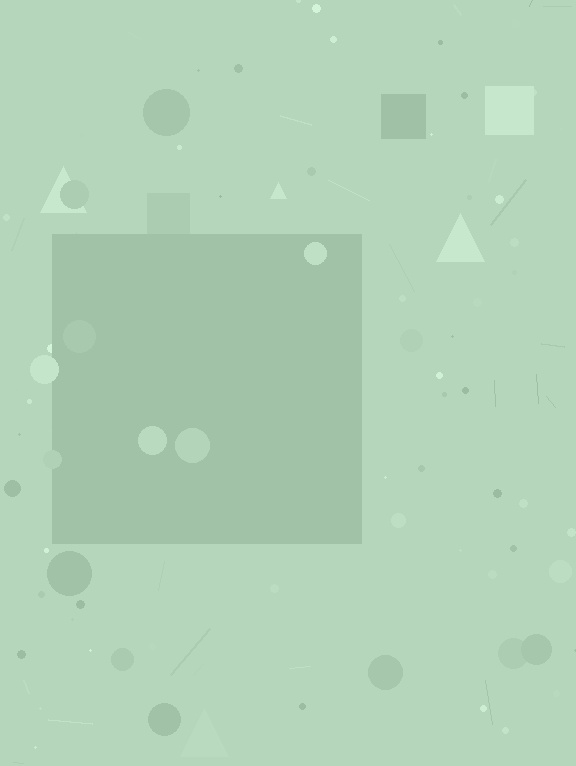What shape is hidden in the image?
A square is hidden in the image.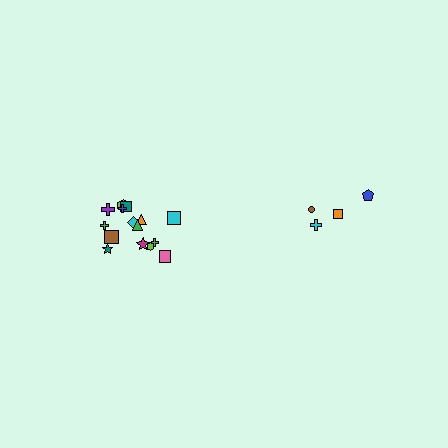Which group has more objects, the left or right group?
The left group.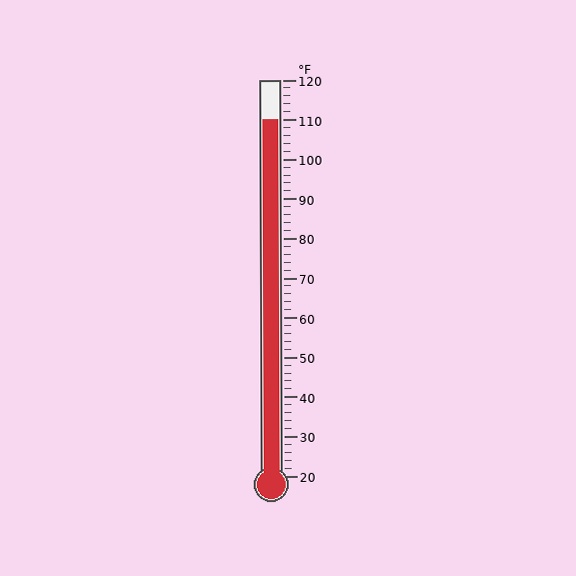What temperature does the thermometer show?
The thermometer shows approximately 110°F.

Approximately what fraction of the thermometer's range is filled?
The thermometer is filled to approximately 90% of its range.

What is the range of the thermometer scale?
The thermometer scale ranges from 20°F to 120°F.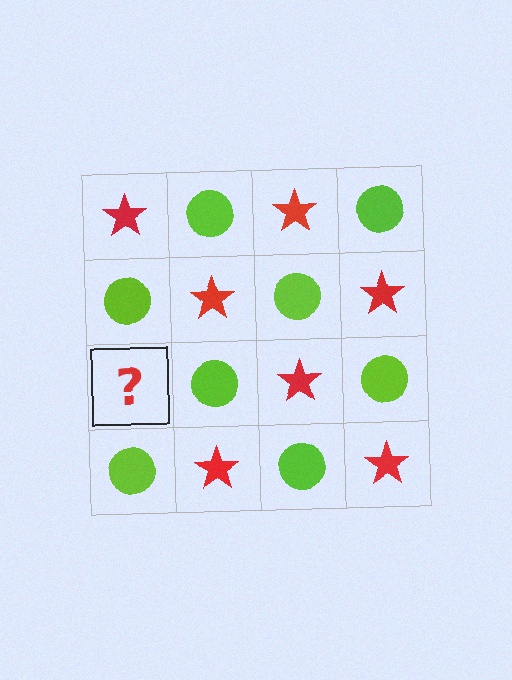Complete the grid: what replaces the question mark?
The question mark should be replaced with a red star.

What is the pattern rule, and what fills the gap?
The rule is that it alternates red star and lime circle in a checkerboard pattern. The gap should be filled with a red star.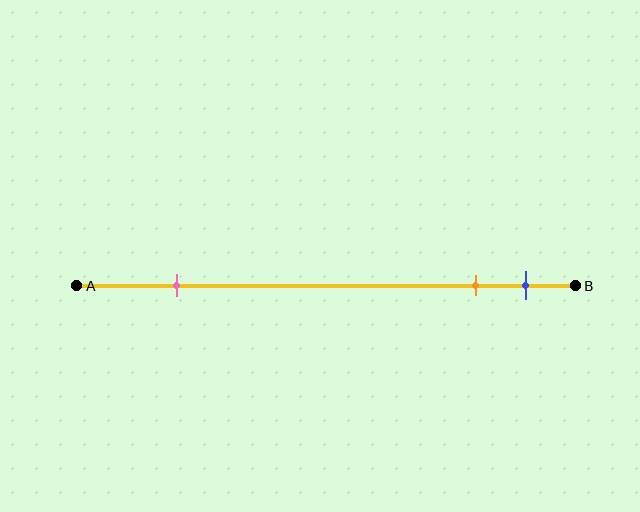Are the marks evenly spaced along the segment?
No, the marks are not evenly spaced.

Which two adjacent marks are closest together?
The orange and blue marks are the closest adjacent pair.